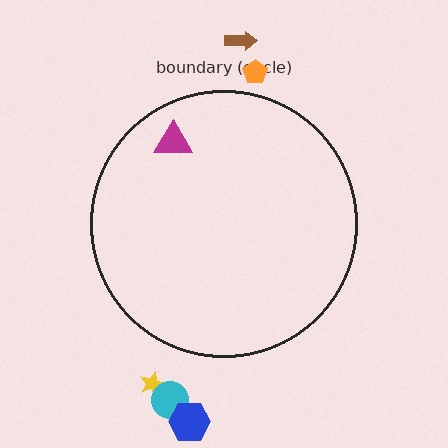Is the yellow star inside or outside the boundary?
Outside.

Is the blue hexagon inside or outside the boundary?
Outside.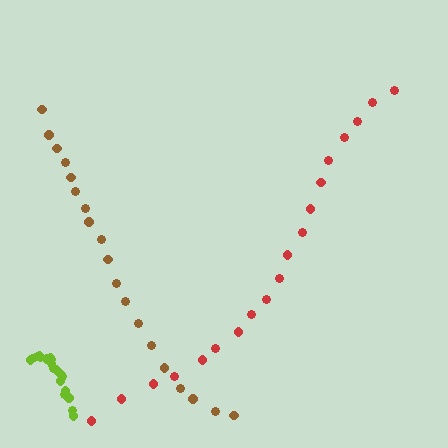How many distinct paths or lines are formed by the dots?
There are 3 distinct paths.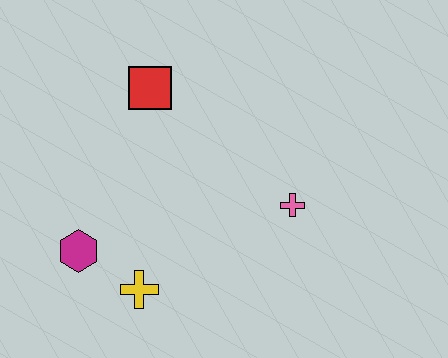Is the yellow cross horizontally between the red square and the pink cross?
No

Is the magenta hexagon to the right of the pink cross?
No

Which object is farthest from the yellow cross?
The red square is farthest from the yellow cross.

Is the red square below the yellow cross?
No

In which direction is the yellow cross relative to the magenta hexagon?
The yellow cross is to the right of the magenta hexagon.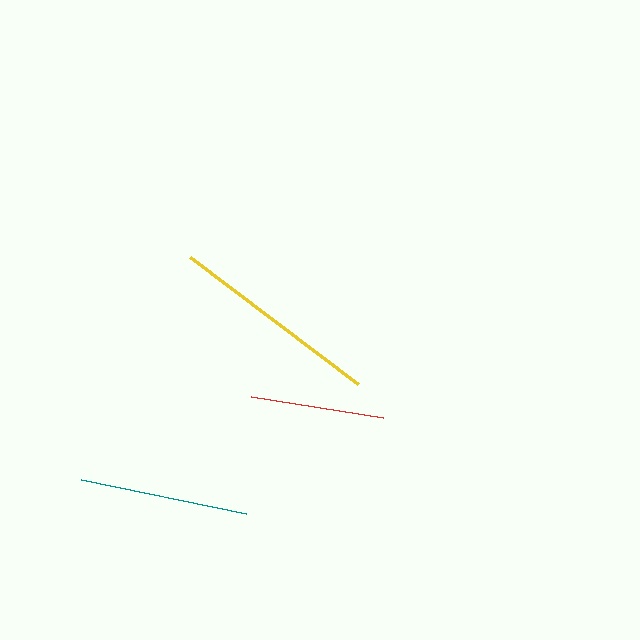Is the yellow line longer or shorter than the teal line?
The yellow line is longer than the teal line.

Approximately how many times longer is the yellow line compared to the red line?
The yellow line is approximately 1.6 times the length of the red line.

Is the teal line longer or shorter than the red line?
The teal line is longer than the red line.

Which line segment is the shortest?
The red line is the shortest at approximately 133 pixels.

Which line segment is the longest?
The yellow line is the longest at approximately 210 pixels.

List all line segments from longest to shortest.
From longest to shortest: yellow, teal, red.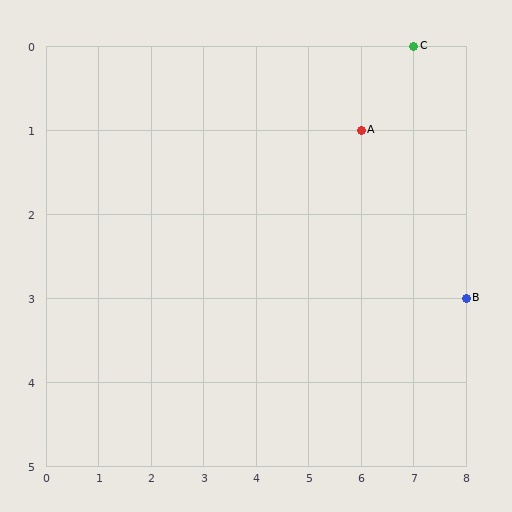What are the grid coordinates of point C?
Point C is at grid coordinates (7, 0).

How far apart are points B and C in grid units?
Points B and C are 1 column and 3 rows apart (about 3.2 grid units diagonally).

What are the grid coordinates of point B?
Point B is at grid coordinates (8, 3).